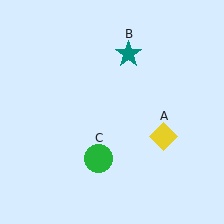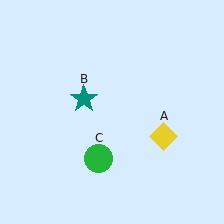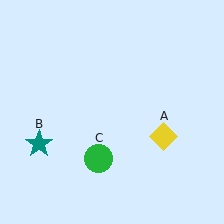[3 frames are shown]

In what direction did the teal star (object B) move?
The teal star (object B) moved down and to the left.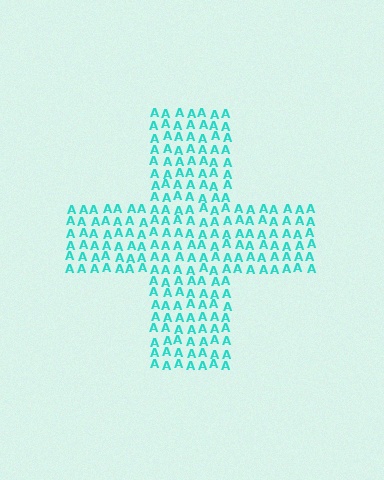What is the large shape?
The large shape is a cross.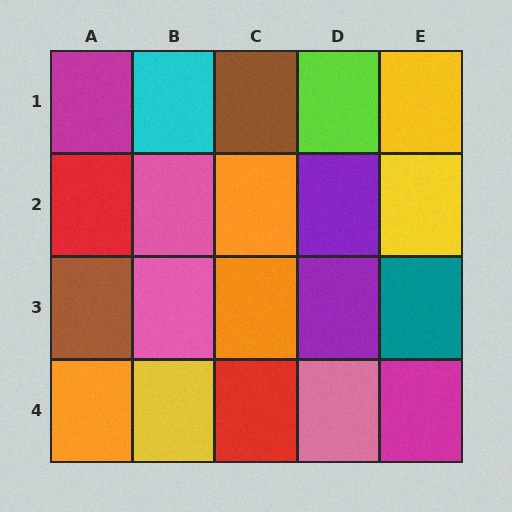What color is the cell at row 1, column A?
Magenta.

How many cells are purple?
2 cells are purple.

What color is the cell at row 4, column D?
Pink.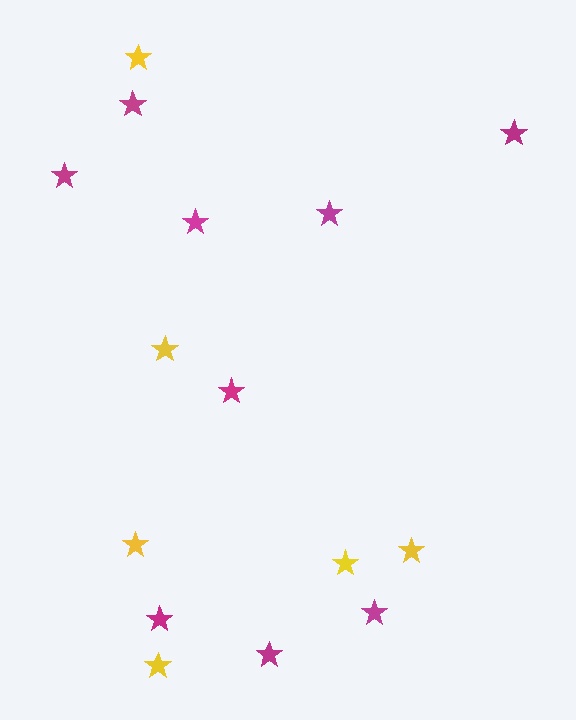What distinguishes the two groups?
There are 2 groups: one group of magenta stars (9) and one group of yellow stars (6).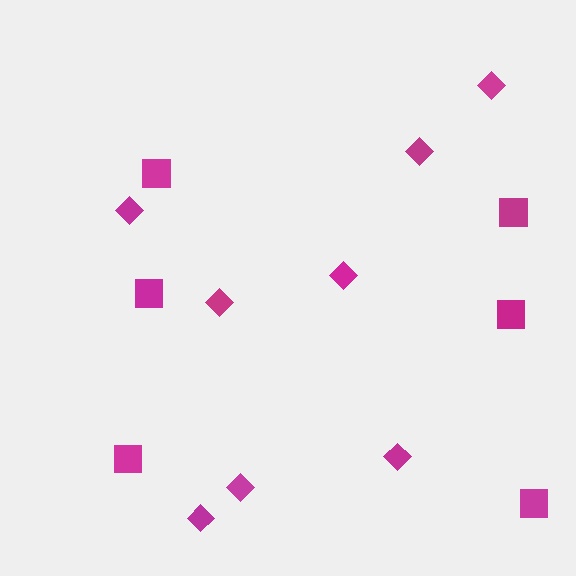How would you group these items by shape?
There are 2 groups: one group of diamonds (8) and one group of squares (6).